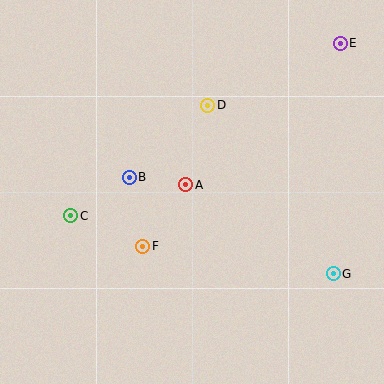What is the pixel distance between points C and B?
The distance between C and B is 70 pixels.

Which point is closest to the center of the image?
Point A at (186, 185) is closest to the center.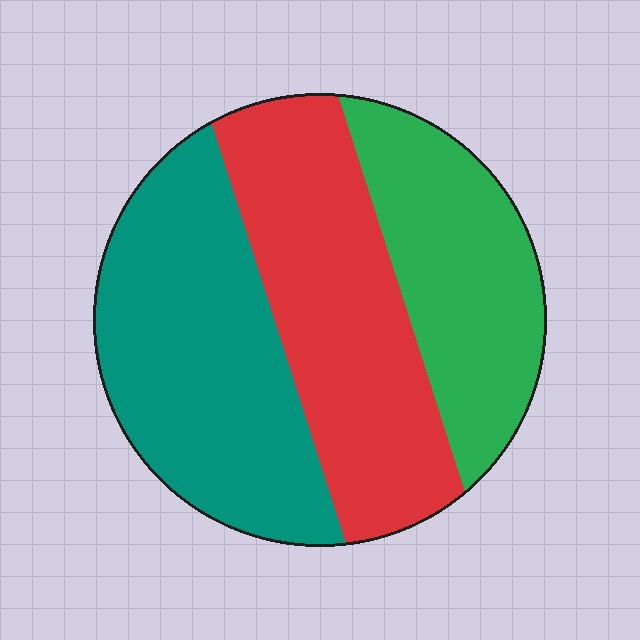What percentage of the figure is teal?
Teal takes up about three eighths (3/8) of the figure.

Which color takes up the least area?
Green, at roughly 25%.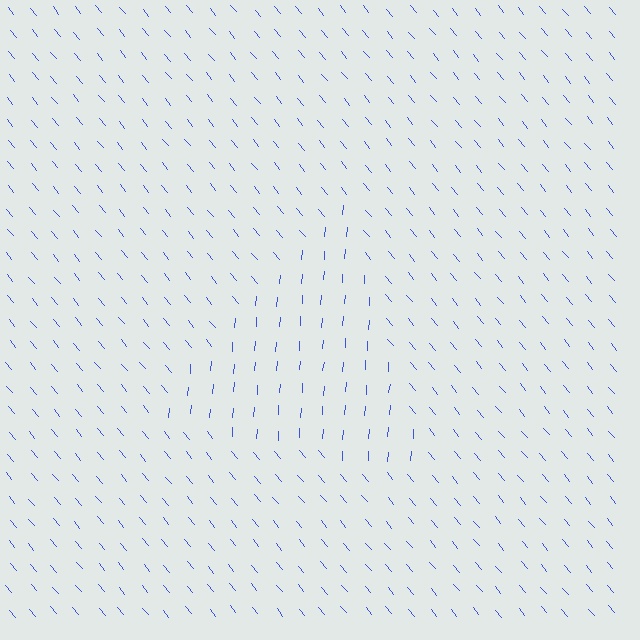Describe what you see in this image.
The image is filled with small blue line segments. A triangle region in the image has lines oriented differently from the surrounding lines, creating a visible texture boundary.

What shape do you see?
I see a triangle.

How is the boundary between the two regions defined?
The boundary is defined purely by a change in line orientation (approximately 45 degrees difference). All lines are the same color and thickness.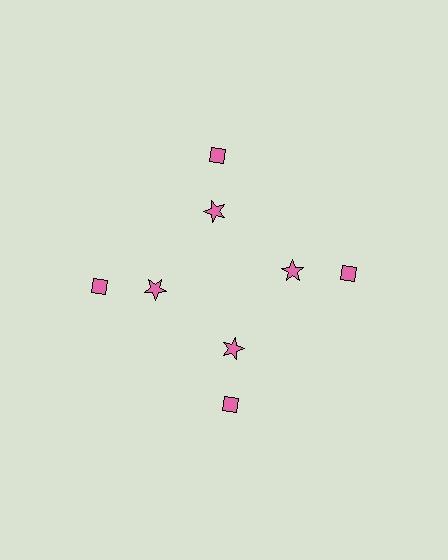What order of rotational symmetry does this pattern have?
This pattern has 4-fold rotational symmetry.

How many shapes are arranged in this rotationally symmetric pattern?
There are 8 shapes, arranged in 4 groups of 2.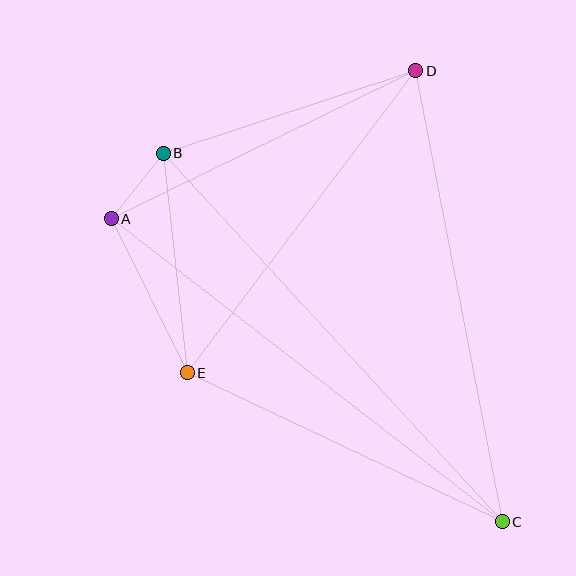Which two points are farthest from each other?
Points B and C are farthest from each other.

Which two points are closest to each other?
Points A and B are closest to each other.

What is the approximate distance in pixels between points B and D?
The distance between B and D is approximately 265 pixels.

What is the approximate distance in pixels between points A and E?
The distance between A and E is approximately 172 pixels.